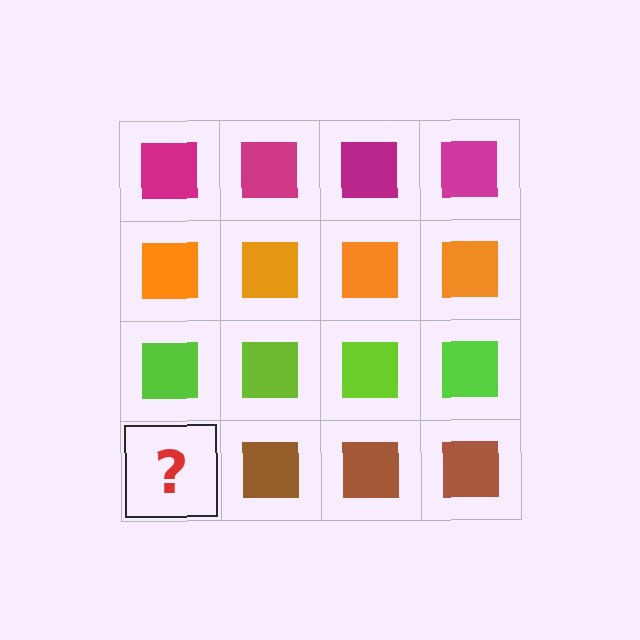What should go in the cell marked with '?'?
The missing cell should contain a brown square.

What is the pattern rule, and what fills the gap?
The rule is that each row has a consistent color. The gap should be filled with a brown square.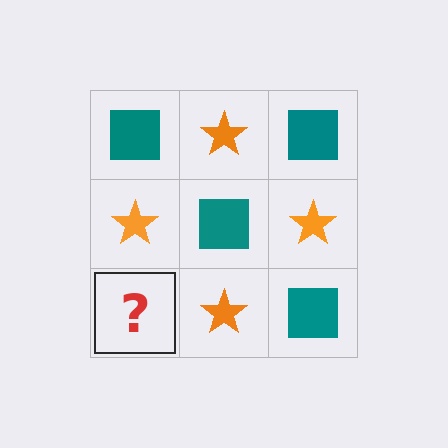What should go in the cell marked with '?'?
The missing cell should contain a teal square.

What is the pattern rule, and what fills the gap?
The rule is that it alternates teal square and orange star in a checkerboard pattern. The gap should be filled with a teal square.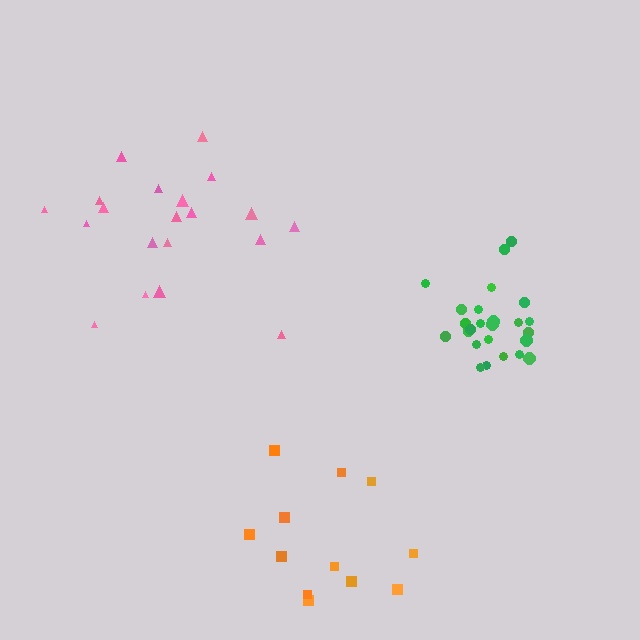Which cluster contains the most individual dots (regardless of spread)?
Green (25).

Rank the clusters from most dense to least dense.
green, orange, pink.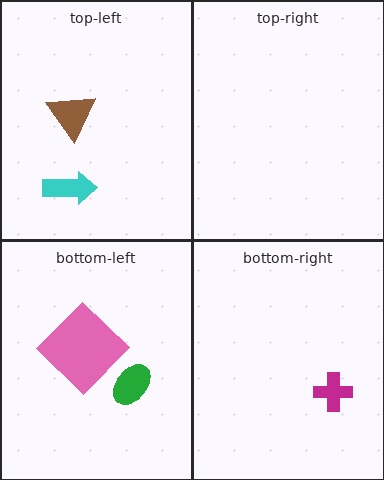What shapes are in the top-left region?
The cyan arrow, the brown triangle.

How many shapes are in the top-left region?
2.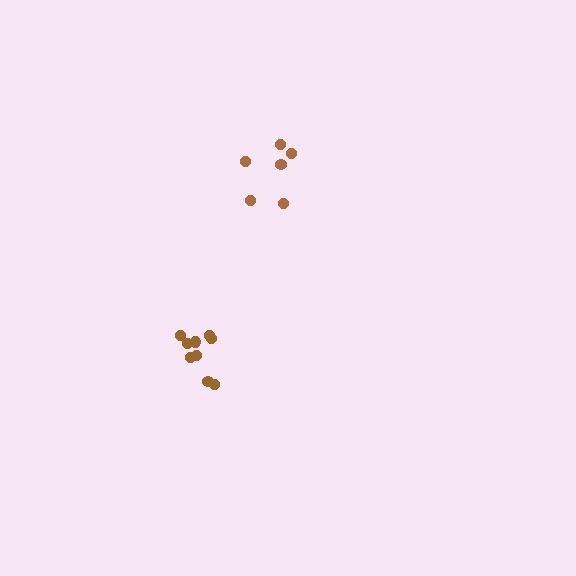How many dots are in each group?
Group 1: 9 dots, Group 2: 6 dots (15 total).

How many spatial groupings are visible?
There are 2 spatial groupings.